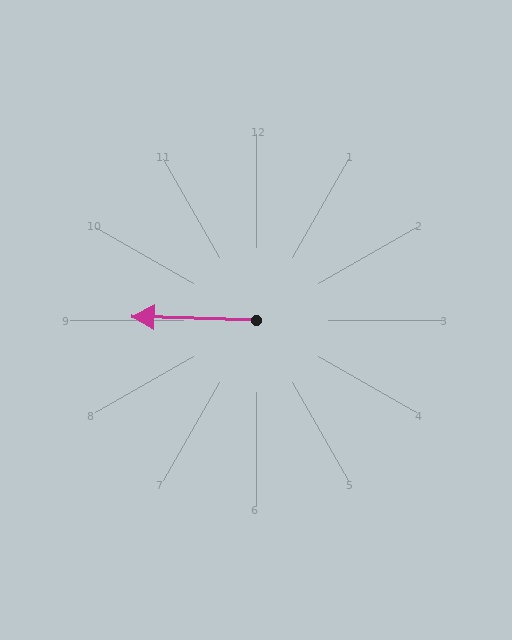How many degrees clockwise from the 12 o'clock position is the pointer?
Approximately 272 degrees.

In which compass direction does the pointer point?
West.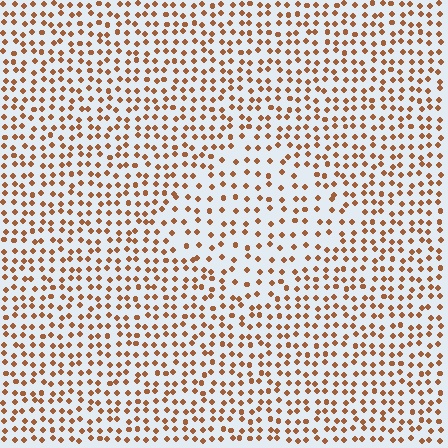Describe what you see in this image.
The image contains small brown elements arranged at two different densities. A diamond-shaped region is visible where the elements are less densely packed than the surrounding area.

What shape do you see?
I see a diamond.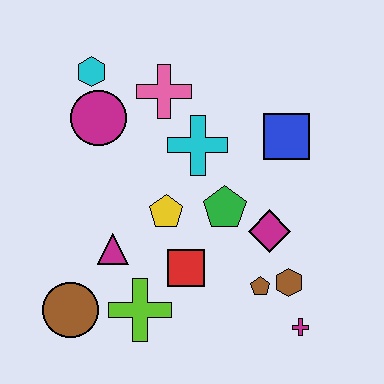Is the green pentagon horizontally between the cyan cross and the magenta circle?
No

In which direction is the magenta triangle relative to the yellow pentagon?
The magenta triangle is to the left of the yellow pentagon.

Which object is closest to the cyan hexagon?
The magenta circle is closest to the cyan hexagon.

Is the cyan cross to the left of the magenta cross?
Yes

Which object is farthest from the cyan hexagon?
The magenta cross is farthest from the cyan hexagon.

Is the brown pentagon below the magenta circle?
Yes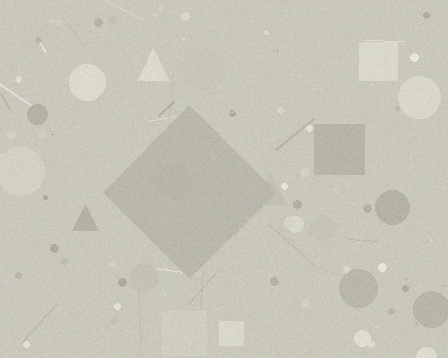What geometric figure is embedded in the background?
A diamond is embedded in the background.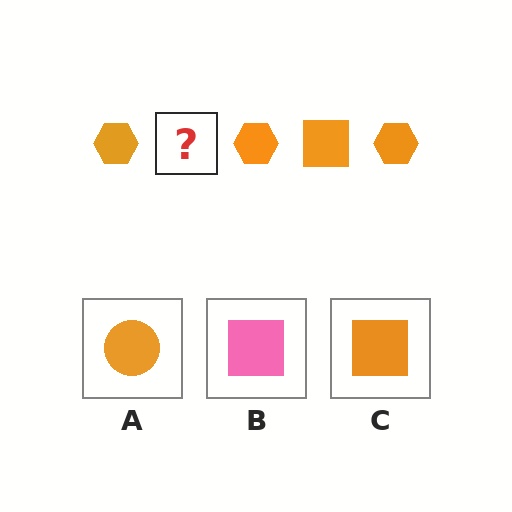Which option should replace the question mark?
Option C.